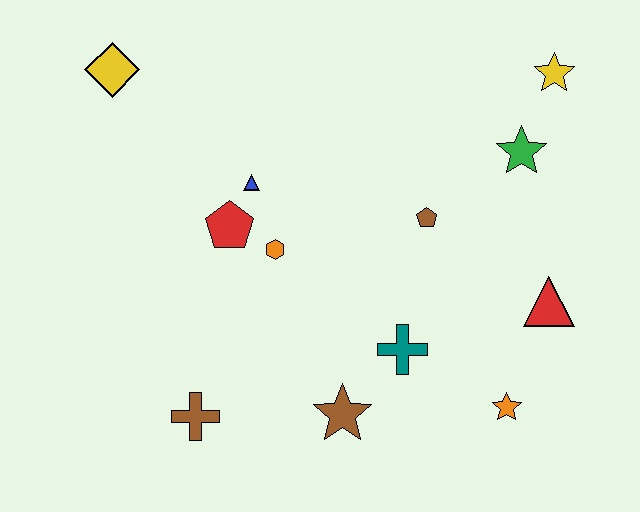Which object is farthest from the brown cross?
The yellow star is farthest from the brown cross.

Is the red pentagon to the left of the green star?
Yes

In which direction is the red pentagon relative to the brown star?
The red pentagon is above the brown star.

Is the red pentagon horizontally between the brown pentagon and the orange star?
No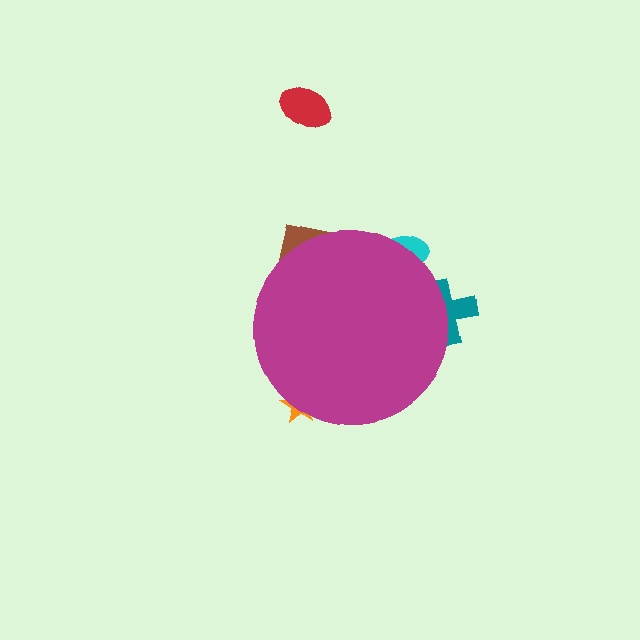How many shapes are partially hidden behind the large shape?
4 shapes are partially hidden.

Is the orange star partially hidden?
Yes, the orange star is partially hidden behind the magenta circle.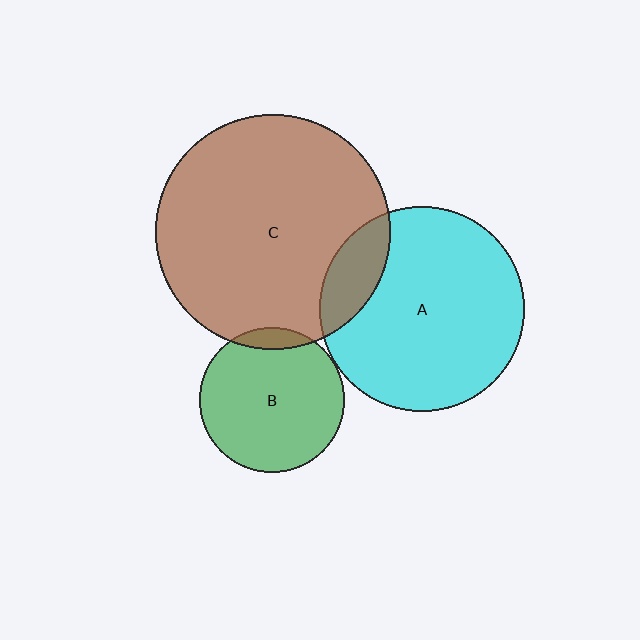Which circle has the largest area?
Circle C (brown).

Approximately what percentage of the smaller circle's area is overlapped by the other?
Approximately 15%.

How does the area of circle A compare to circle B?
Approximately 2.0 times.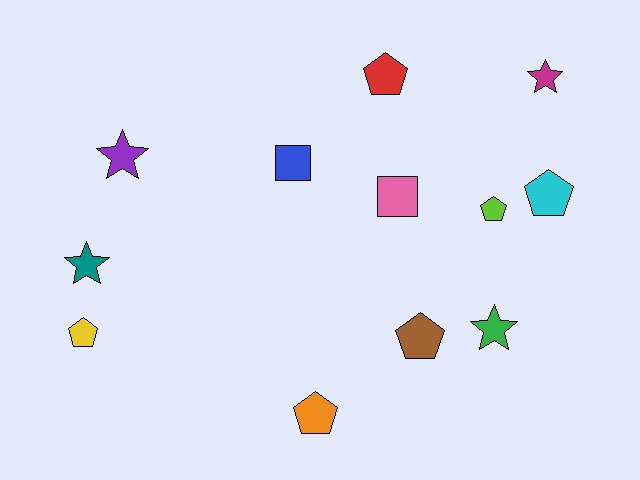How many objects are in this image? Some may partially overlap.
There are 12 objects.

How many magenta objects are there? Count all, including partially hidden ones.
There is 1 magenta object.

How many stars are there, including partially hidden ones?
There are 4 stars.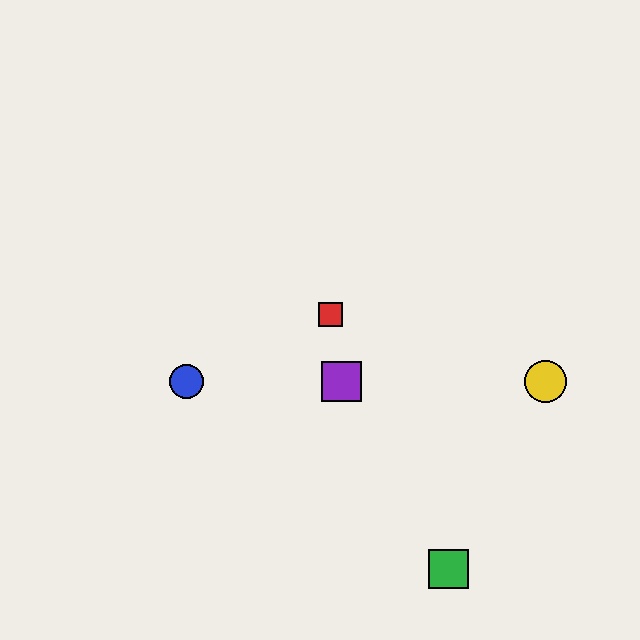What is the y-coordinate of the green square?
The green square is at y≈569.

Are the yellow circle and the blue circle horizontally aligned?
Yes, both are at y≈381.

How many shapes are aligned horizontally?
3 shapes (the blue circle, the yellow circle, the purple square) are aligned horizontally.